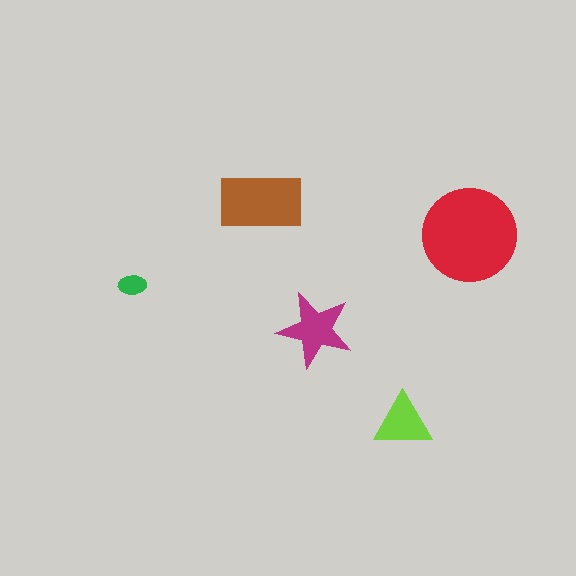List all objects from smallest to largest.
The green ellipse, the lime triangle, the magenta star, the brown rectangle, the red circle.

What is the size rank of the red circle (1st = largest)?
1st.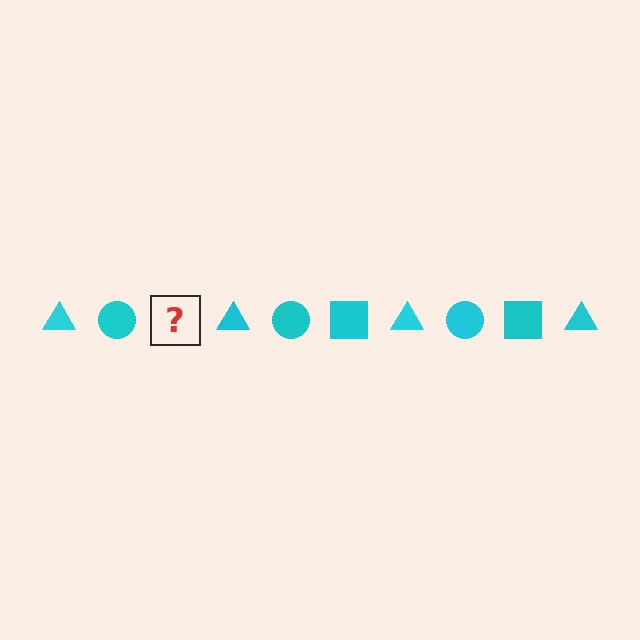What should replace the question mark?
The question mark should be replaced with a cyan square.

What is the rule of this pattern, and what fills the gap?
The rule is that the pattern cycles through triangle, circle, square shapes in cyan. The gap should be filled with a cyan square.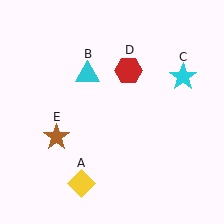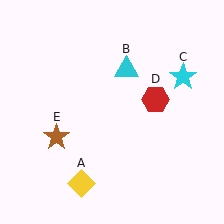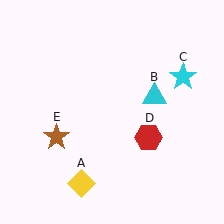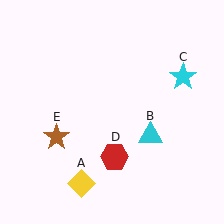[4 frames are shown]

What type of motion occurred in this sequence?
The cyan triangle (object B), red hexagon (object D) rotated clockwise around the center of the scene.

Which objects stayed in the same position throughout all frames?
Yellow diamond (object A) and cyan star (object C) and brown star (object E) remained stationary.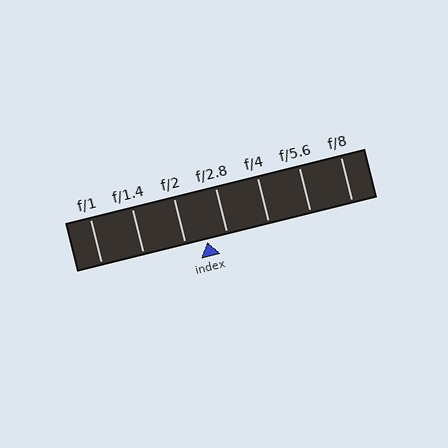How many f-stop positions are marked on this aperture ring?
There are 7 f-stop positions marked.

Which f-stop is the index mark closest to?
The index mark is closest to f/2.8.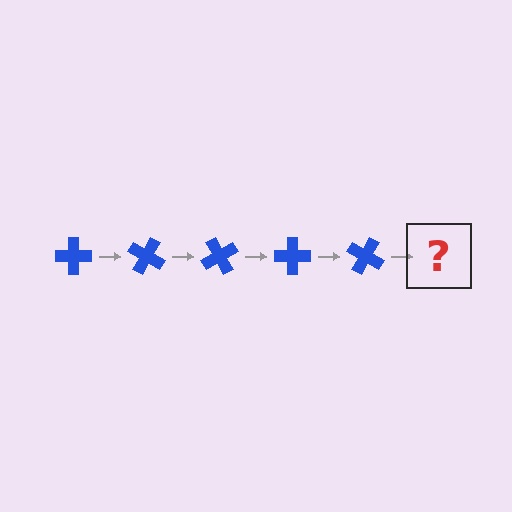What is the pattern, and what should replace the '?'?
The pattern is that the cross rotates 30 degrees each step. The '?' should be a blue cross rotated 150 degrees.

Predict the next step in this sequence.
The next step is a blue cross rotated 150 degrees.